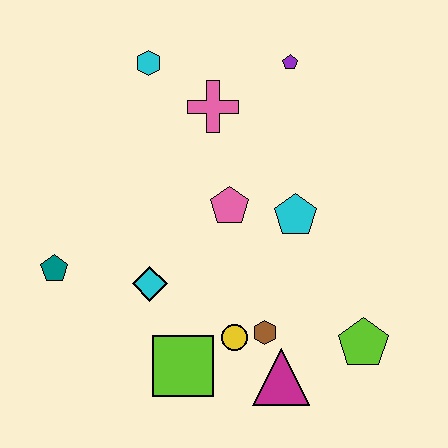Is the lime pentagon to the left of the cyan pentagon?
No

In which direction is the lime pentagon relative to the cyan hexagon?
The lime pentagon is below the cyan hexagon.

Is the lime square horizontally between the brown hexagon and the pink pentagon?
No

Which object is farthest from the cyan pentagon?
The teal pentagon is farthest from the cyan pentagon.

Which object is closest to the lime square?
The yellow circle is closest to the lime square.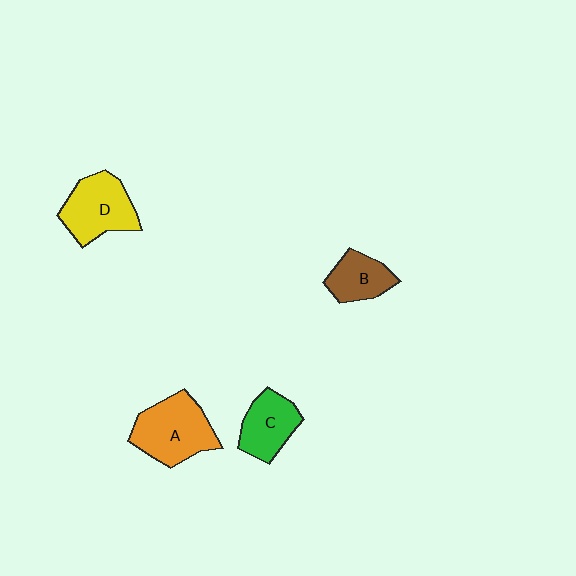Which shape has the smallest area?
Shape B (brown).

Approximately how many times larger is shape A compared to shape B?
Approximately 1.7 times.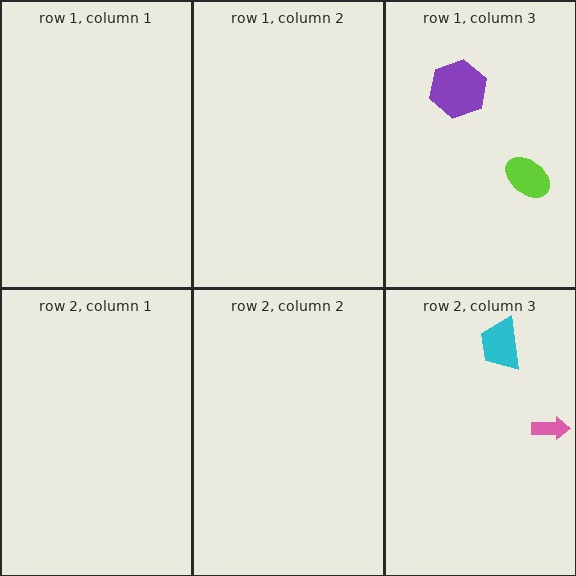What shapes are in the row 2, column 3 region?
The cyan trapezoid, the pink arrow.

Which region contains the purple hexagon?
The row 1, column 3 region.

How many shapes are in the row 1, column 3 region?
2.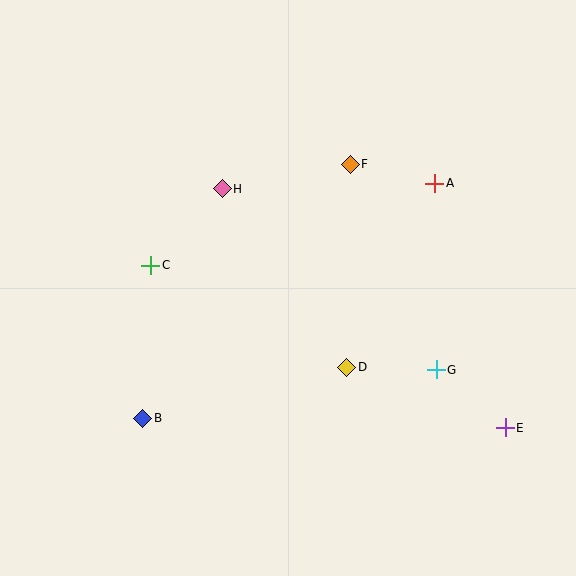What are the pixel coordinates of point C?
Point C is at (151, 265).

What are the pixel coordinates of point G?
Point G is at (436, 370).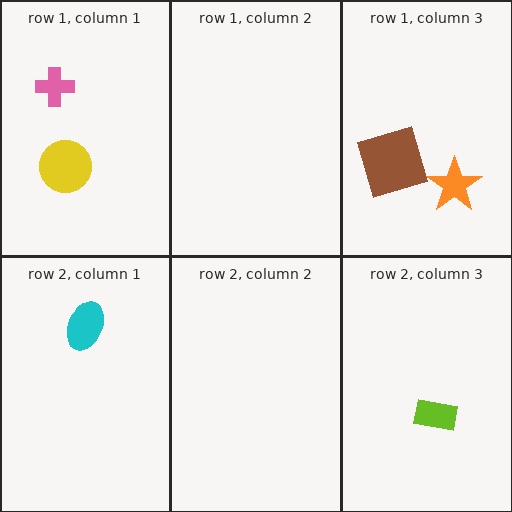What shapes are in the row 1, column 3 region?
The brown square, the orange star.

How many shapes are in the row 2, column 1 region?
1.